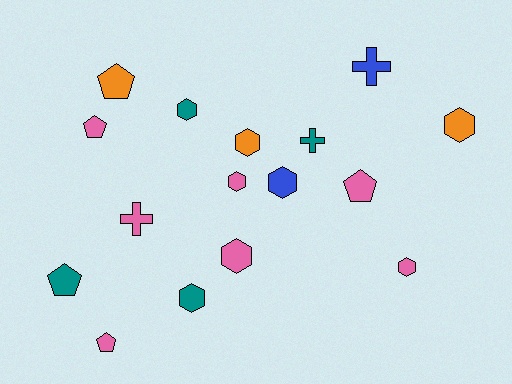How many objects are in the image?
There are 16 objects.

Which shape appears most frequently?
Hexagon, with 8 objects.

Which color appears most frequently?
Pink, with 7 objects.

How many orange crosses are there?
There are no orange crosses.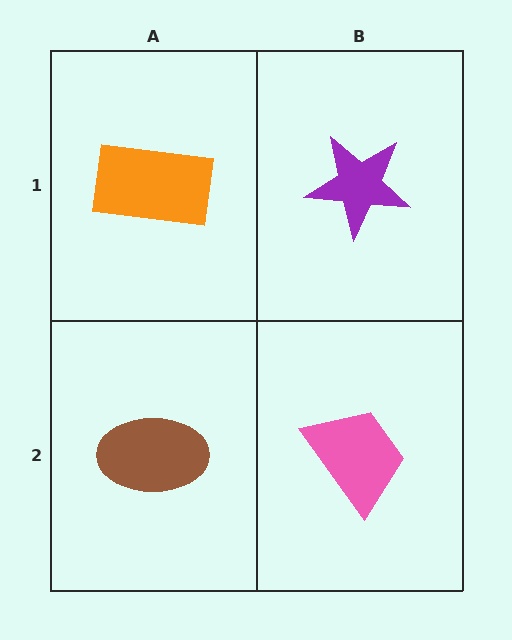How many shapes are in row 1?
2 shapes.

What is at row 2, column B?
A pink trapezoid.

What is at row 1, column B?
A purple star.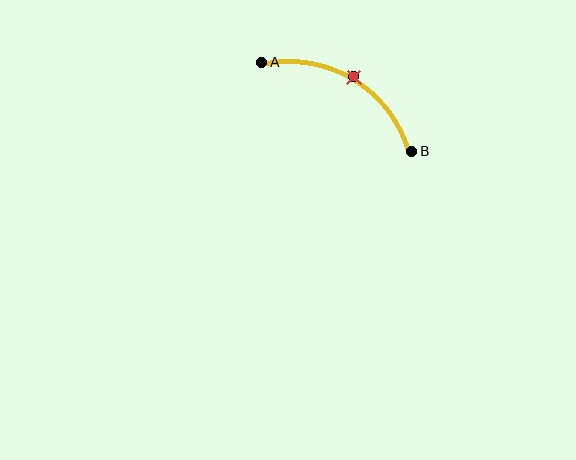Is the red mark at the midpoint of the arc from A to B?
Yes. The red mark lies on the arc at equal arc-length from both A and B — it is the arc midpoint.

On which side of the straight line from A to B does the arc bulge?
The arc bulges above the straight line connecting A and B.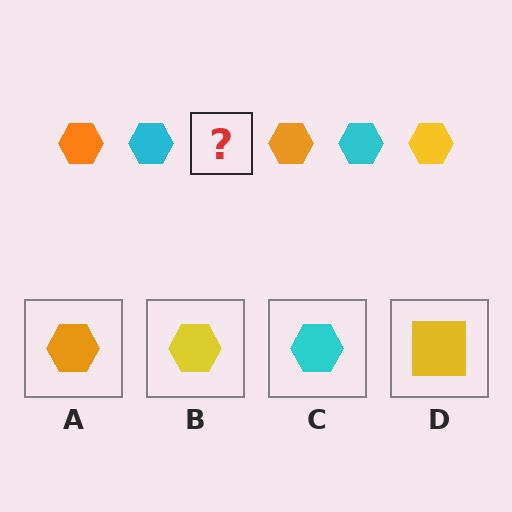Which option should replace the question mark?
Option B.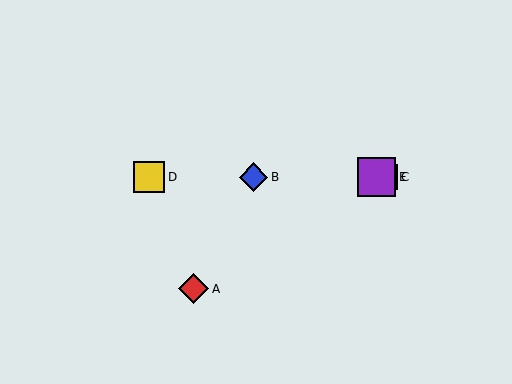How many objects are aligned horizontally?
4 objects (B, C, D, E) are aligned horizontally.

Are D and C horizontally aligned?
Yes, both are at y≈177.